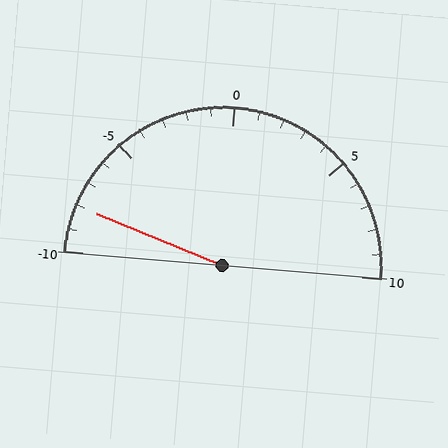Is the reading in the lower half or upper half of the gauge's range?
The reading is in the lower half of the range (-10 to 10).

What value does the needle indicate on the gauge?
The needle indicates approximately -8.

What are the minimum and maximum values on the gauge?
The gauge ranges from -10 to 10.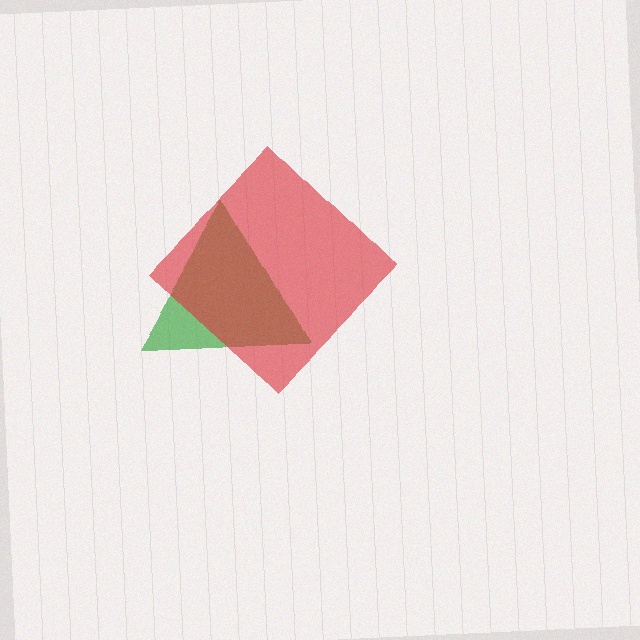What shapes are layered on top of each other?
The layered shapes are: a green triangle, a red diamond.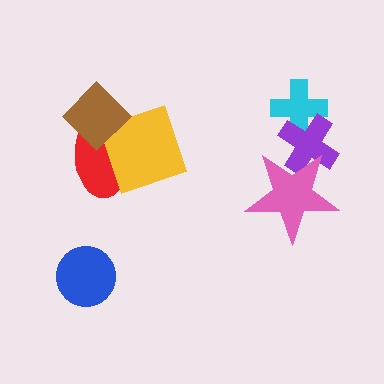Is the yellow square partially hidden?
Yes, it is partially covered by another shape.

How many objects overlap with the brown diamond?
2 objects overlap with the brown diamond.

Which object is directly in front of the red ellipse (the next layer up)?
The yellow square is directly in front of the red ellipse.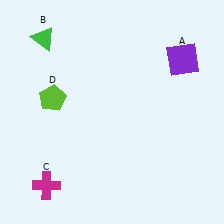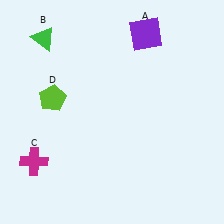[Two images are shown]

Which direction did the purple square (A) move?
The purple square (A) moved left.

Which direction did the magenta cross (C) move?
The magenta cross (C) moved up.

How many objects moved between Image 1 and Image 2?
2 objects moved between the two images.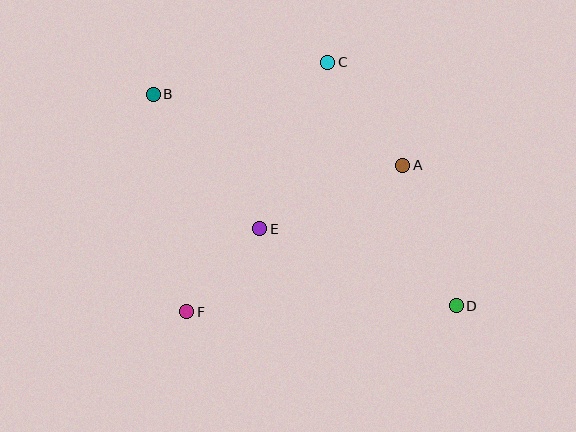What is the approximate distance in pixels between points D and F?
The distance between D and F is approximately 270 pixels.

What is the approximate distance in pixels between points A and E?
The distance between A and E is approximately 157 pixels.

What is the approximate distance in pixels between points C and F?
The distance between C and F is approximately 286 pixels.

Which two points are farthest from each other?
Points B and D are farthest from each other.